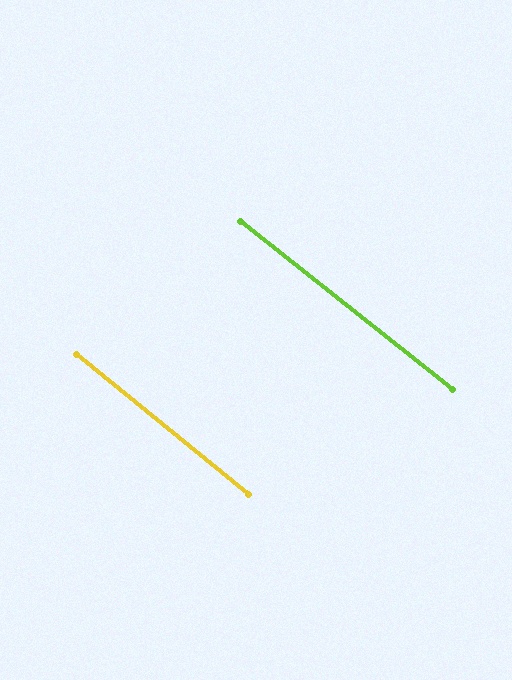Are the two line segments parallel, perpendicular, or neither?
Parallel — their directions differ by only 0.7°.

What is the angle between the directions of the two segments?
Approximately 1 degree.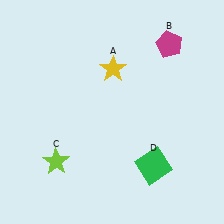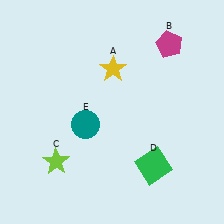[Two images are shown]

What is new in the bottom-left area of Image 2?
A teal circle (E) was added in the bottom-left area of Image 2.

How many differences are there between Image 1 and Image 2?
There is 1 difference between the two images.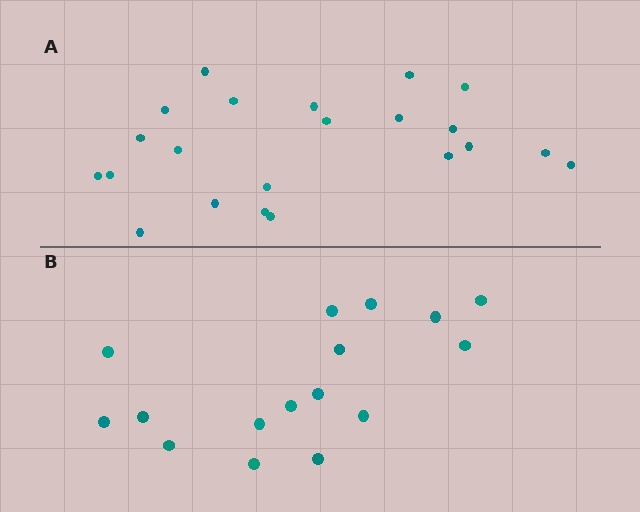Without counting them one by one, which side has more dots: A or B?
Region A (the top region) has more dots.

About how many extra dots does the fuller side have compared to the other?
Region A has about 6 more dots than region B.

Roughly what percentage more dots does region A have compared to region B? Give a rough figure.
About 40% more.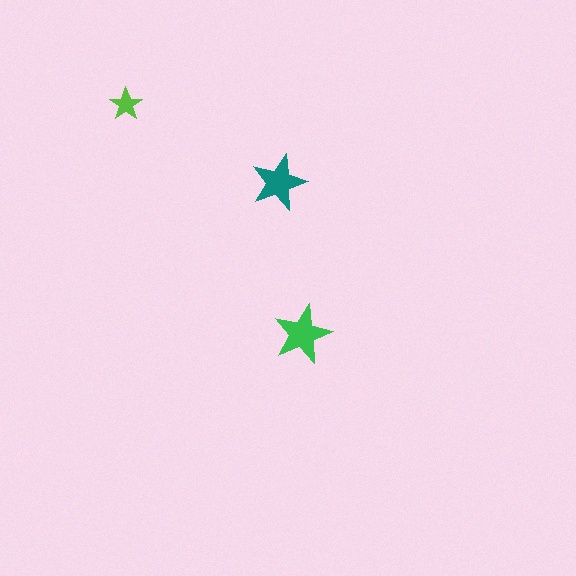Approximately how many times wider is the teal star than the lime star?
About 1.5 times wider.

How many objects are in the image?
There are 3 objects in the image.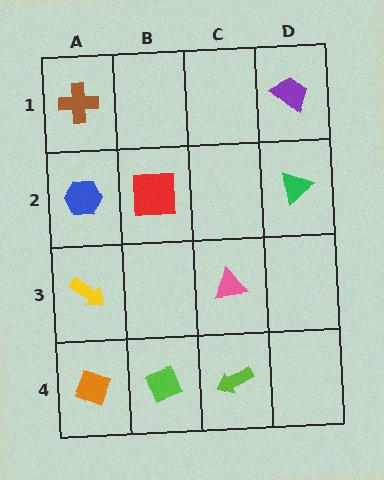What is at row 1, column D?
A purple trapezoid.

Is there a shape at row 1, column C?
No, that cell is empty.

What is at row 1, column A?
A brown cross.